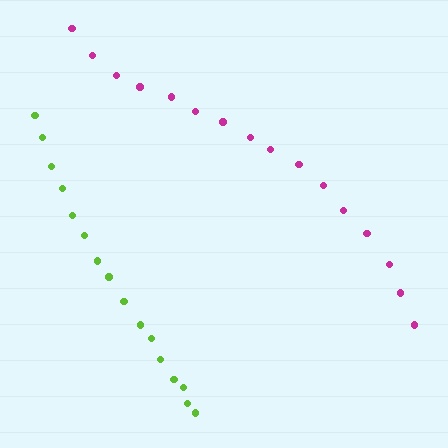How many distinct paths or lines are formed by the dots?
There are 2 distinct paths.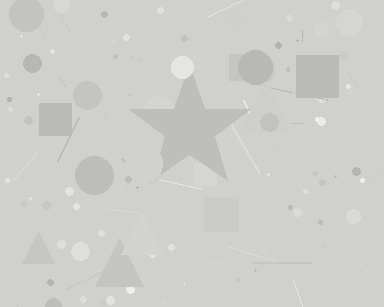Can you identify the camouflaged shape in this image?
The camouflaged shape is a star.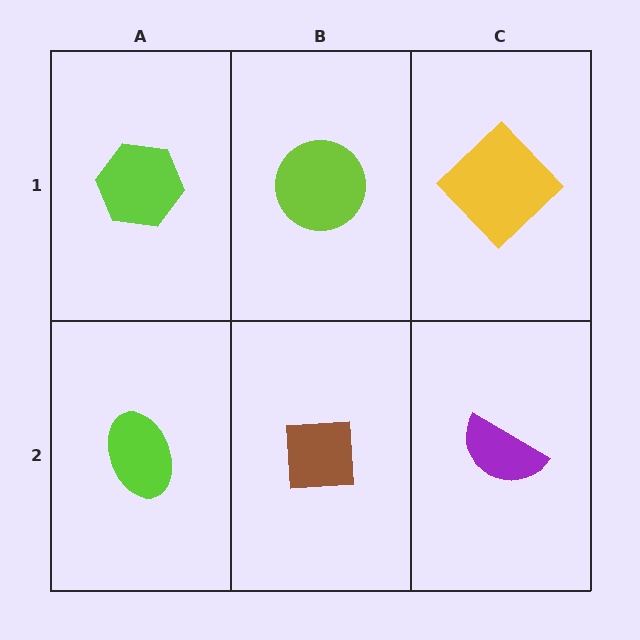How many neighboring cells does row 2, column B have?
3.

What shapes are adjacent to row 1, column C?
A purple semicircle (row 2, column C), a lime circle (row 1, column B).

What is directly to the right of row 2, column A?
A brown square.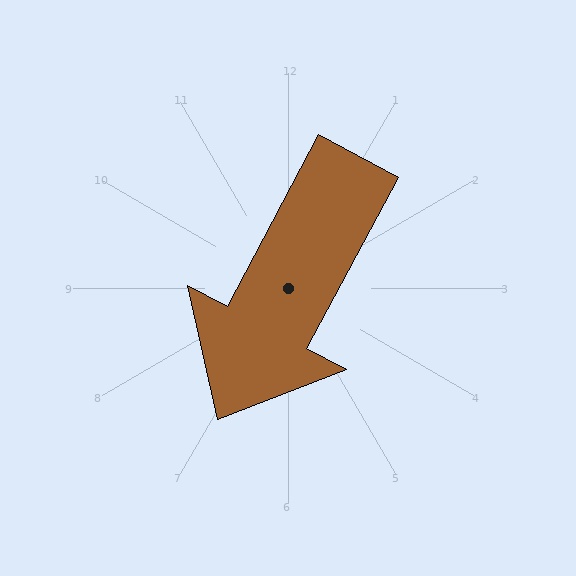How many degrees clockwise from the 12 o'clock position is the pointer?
Approximately 208 degrees.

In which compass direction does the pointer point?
Southwest.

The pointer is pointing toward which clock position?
Roughly 7 o'clock.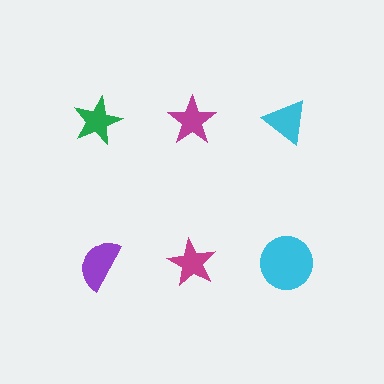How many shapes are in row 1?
3 shapes.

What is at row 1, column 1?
A green star.